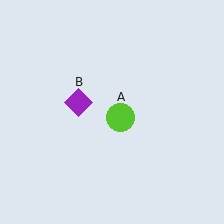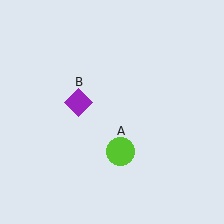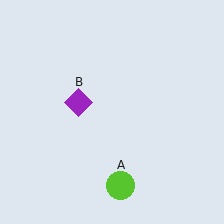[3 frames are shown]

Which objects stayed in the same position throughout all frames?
Purple diamond (object B) remained stationary.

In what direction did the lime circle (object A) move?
The lime circle (object A) moved down.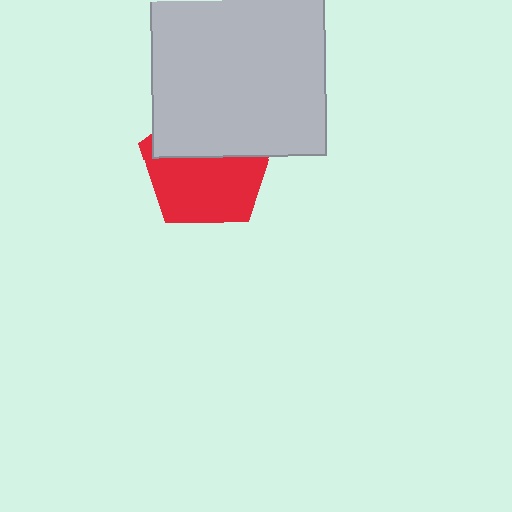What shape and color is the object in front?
The object in front is a light gray rectangle.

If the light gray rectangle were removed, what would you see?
You would see the complete red pentagon.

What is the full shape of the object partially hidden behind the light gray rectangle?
The partially hidden object is a red pentagon.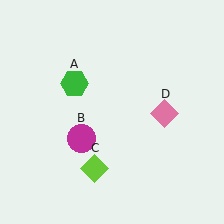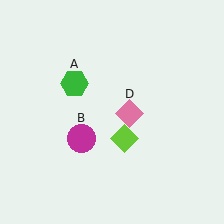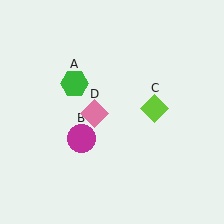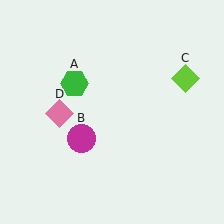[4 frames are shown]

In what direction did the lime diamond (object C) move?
The lime diamond (object C) moved up and to the right.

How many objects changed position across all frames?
2 objects changed position: lime diamond (object C), pink diamond (object D).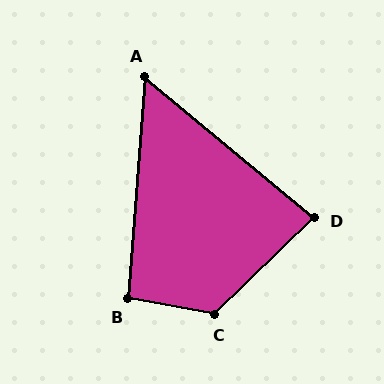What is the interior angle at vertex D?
Approximately 84 degrees (acute).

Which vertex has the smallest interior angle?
A, at approximately 55 degrees.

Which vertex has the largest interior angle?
C, at approximately 125 degrees.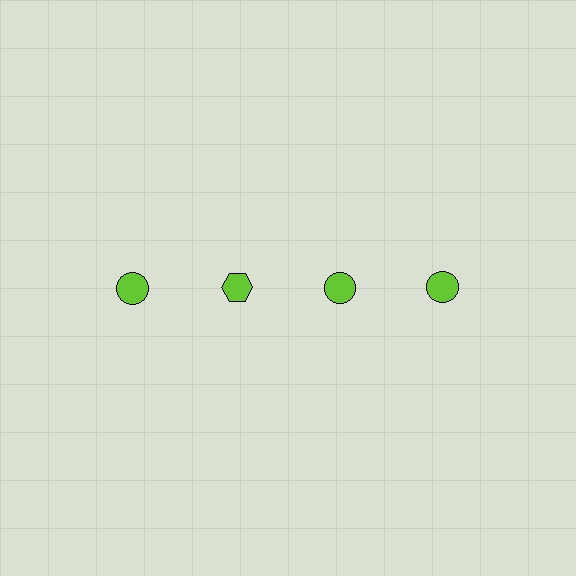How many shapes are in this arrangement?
There are 4 shapes arranged in a grid pattern.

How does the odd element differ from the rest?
It has a different shape: hexagon instead of circle.